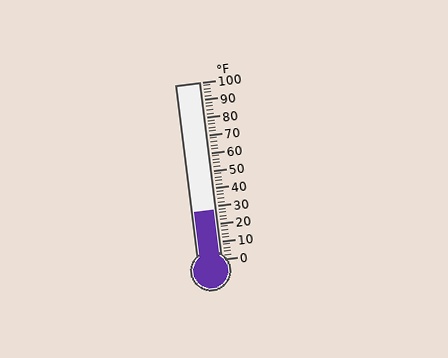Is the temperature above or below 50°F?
The temperature is below 50°F.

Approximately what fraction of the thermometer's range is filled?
The thermometer is filled to approximately 30% of its range.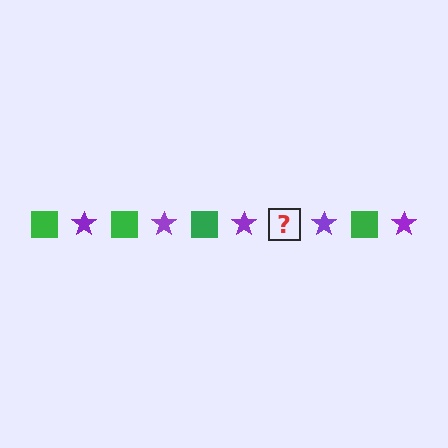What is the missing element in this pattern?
The missing element is a green square.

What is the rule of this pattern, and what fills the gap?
The rule is that the pattern alternates between green square and purple star. The gap should be filled with a green square.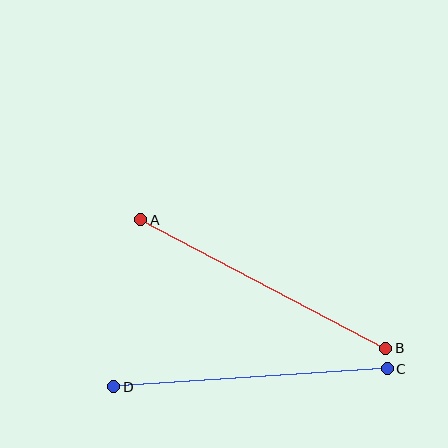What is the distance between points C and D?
The distance is approximately 274 pixels.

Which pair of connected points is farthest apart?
Points A and B are farthest apart.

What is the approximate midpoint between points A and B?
The midpoint is at approximately (263, 284) pixels.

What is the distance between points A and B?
The distance is approximately 277 pixels.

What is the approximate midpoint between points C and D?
The midpoint is at approximately (251, 378) pixels.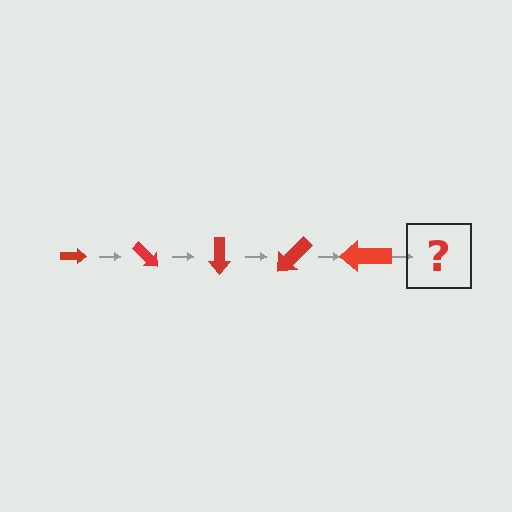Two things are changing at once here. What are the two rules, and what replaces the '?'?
The two rules are that the arrow grows larger each step and it rotates 45 degrees each step. The '?' should be an arrow, larger than the previous one and rotated 225 degrees from the start.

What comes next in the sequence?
The next element should be an arrow, larger than the previous one and rotated 225 degrees from the start.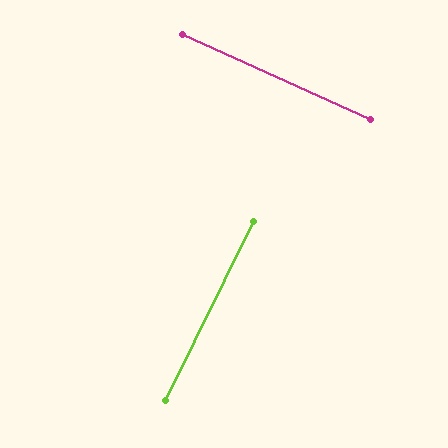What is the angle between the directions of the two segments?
Approximately 88 degrees.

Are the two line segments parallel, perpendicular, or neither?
Perpendicular — they meet at approximately 88°.